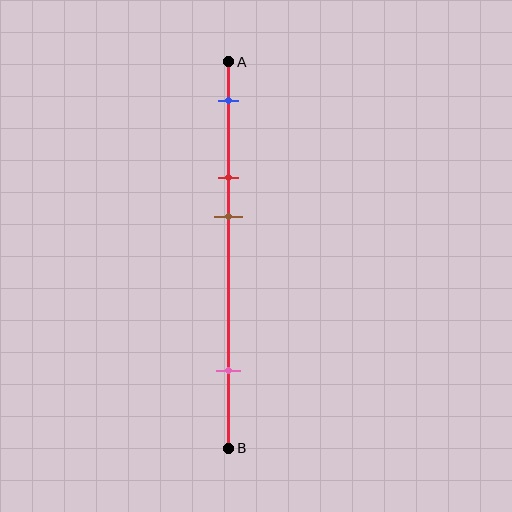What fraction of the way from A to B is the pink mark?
The pink mark is approximately 80% (0.8) of the way from A to B.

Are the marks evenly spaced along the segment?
No, the marks are not evenly spaced.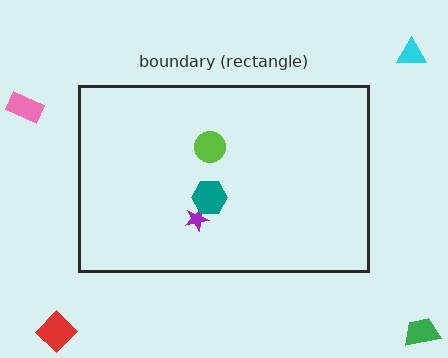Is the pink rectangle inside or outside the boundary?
Outside.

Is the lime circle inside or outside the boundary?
Inside.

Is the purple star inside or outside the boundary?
Inside.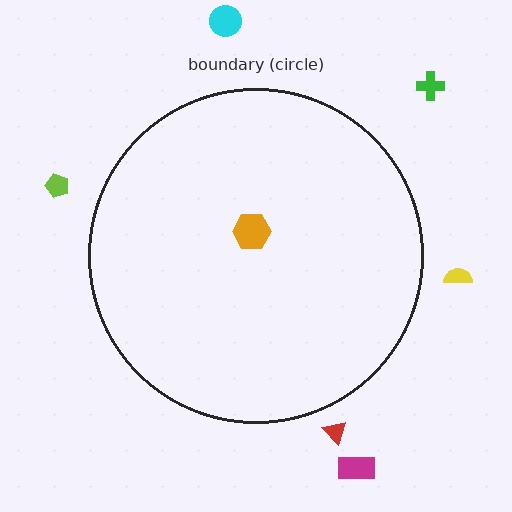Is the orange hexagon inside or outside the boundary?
Inside.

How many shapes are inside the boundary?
1 inside, 6 outside.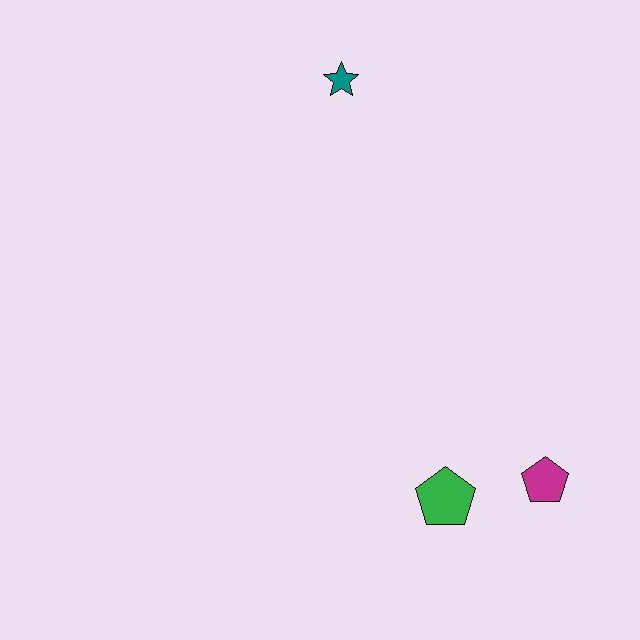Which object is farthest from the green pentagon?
The teal star is farthest from the green pentagon.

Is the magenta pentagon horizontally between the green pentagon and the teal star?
No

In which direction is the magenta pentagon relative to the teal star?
The magenta pentagon is below the teal star.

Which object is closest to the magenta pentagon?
The green pentagon is closest to the magenta pentagon.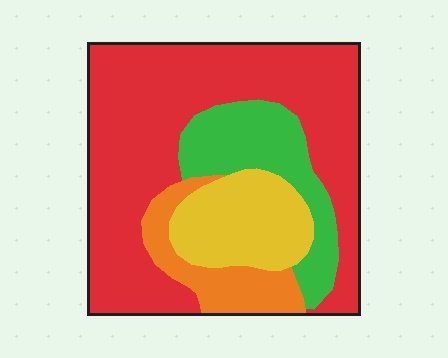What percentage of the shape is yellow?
Yellow covers around 15% of the shape.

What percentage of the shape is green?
Green covers around 15% of the shape.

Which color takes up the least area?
Orange, at roughly 10%.